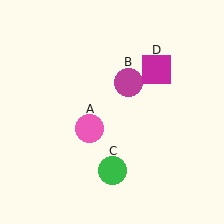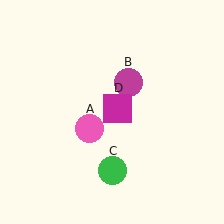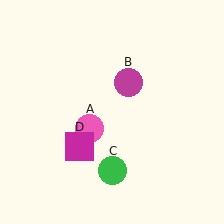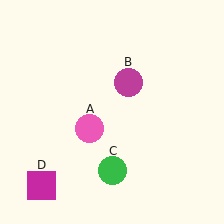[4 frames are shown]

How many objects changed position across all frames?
1 object changed position: magenta square (object D).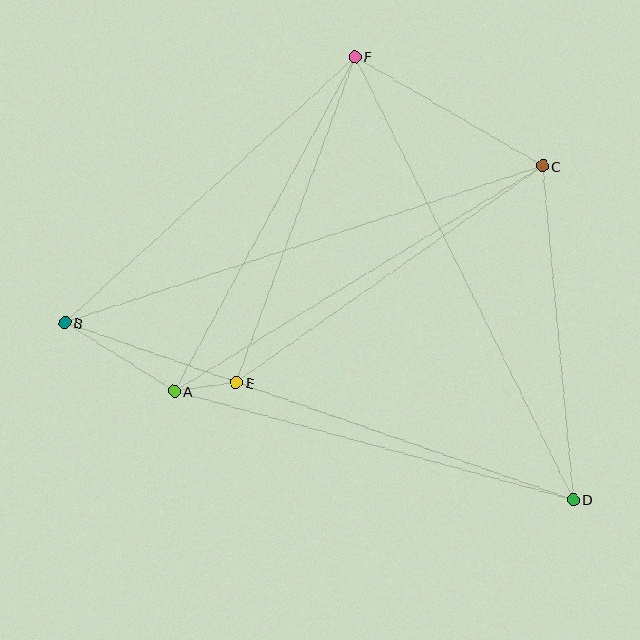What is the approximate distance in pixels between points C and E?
The distance between C and E is approximately 374 pixels.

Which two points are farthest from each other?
Points B and D are farthest from each other.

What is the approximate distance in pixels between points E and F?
The distance between E and F is approximately 347 pixels.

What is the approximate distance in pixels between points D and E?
The distance between D and E is approximately 356 pixels.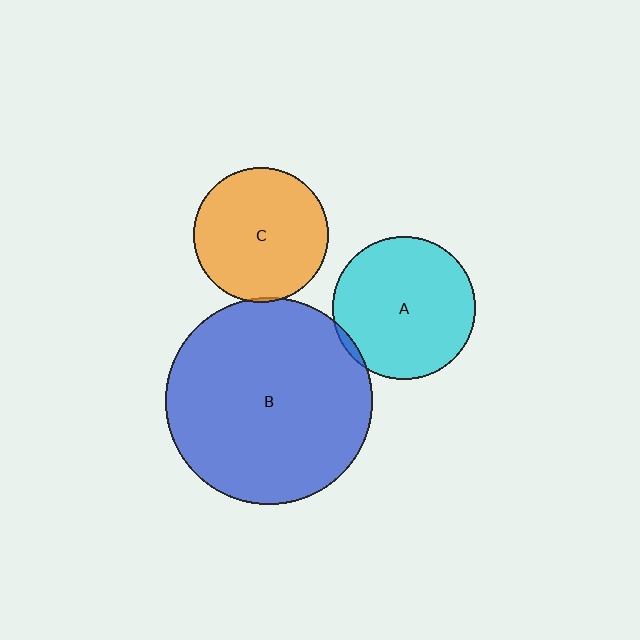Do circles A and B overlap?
Yes.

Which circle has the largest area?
Circle B (blue).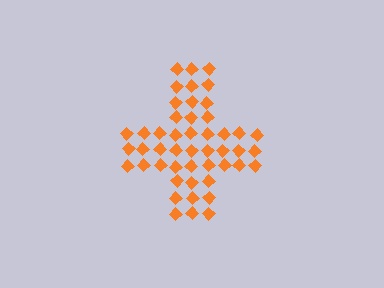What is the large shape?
The large shape is a cross.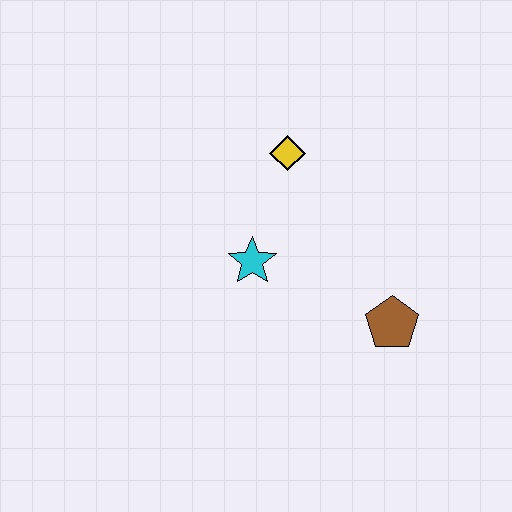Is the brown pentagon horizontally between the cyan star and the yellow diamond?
No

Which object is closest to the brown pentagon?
The cyan star is closest to the brown pentagon.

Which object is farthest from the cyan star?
The brown pentagon is farthest from the cyan star.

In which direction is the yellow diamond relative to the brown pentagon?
The yellow diamond is above the brown pentagon.